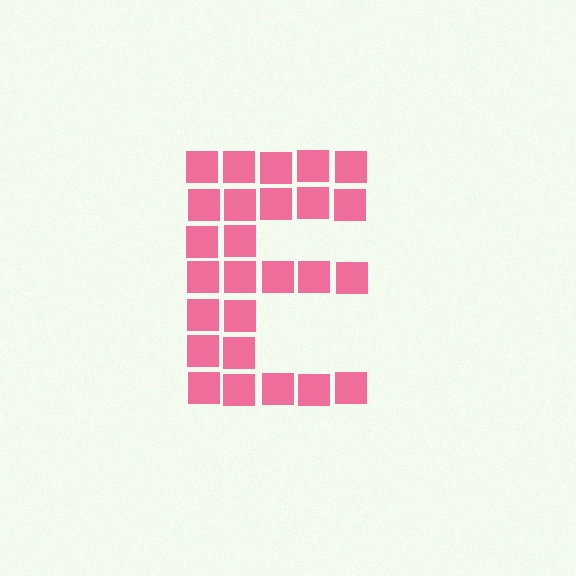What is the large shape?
The large shape is the letter E.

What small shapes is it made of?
It is made of small squares.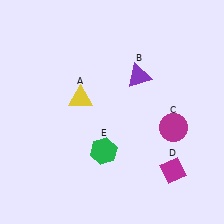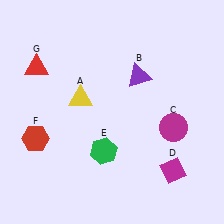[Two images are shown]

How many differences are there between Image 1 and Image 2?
There are 2 differences between the two images.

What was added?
A red hexagon (F), a red triangle (G) were added in Image 2.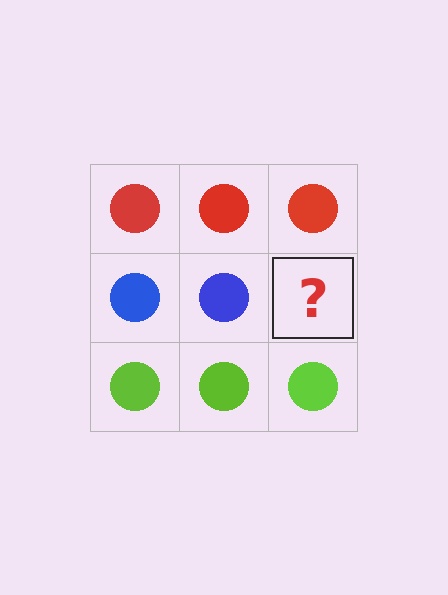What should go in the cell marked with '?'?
The missing cell should contain a blue circle.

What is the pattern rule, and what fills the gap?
The rule is that each row has a consistent color. The gap should be filled with a blue circle.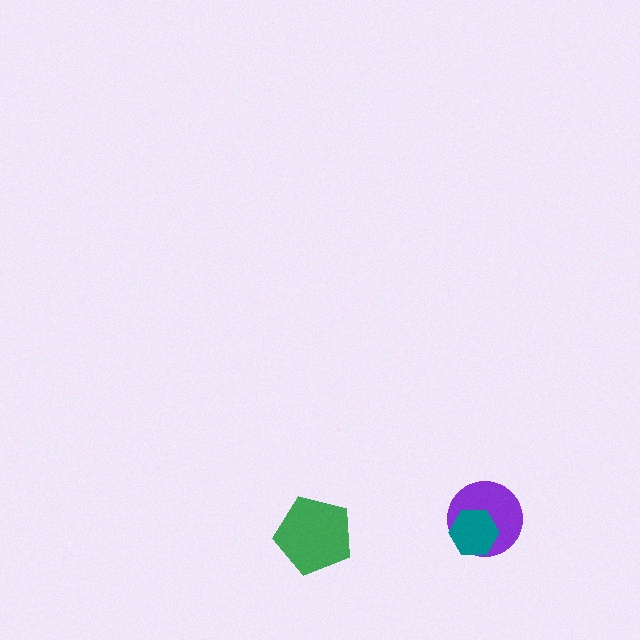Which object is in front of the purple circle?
The teal hexagon is in front of the purple circle.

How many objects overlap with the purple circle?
1 object overlaps with the purple circle.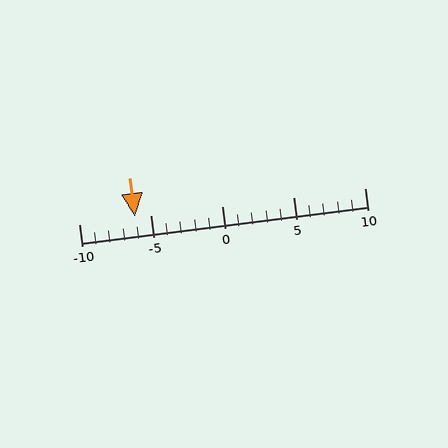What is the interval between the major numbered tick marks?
The major tick marks are spaced 5 units apart.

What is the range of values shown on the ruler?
The ruler shows values from -10 to 10.